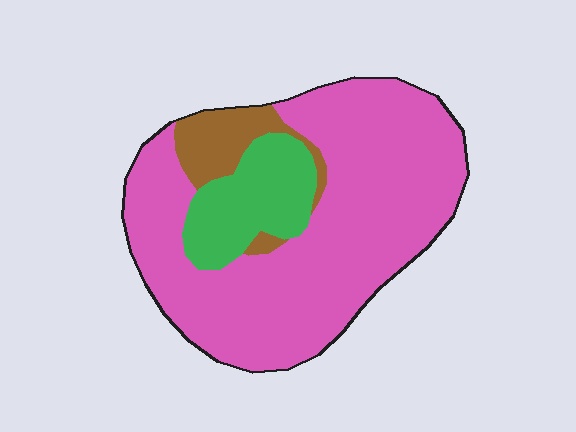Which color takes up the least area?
Brown, at roughly 10%.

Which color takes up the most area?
Pink, at roughly 75%.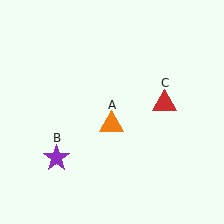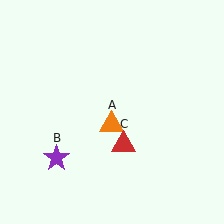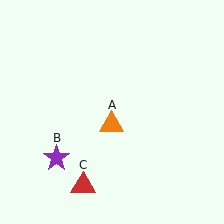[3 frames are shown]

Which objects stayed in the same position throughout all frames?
Orange triangle (object A) and purple star (object B) remained stationary.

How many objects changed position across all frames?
1 object changed position: red triangle (object C).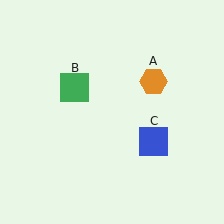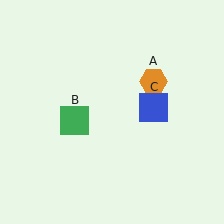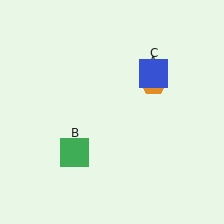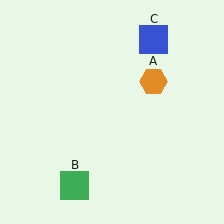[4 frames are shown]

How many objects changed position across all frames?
2 objects changed position: green square (object B), blue square (object C).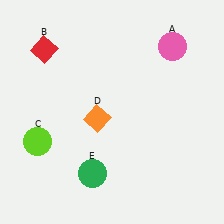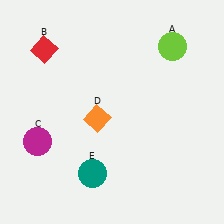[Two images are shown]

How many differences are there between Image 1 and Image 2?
There are 3 differences between the two images.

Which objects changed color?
A changed from pink to lime. C changed from lime to magenta. E changed from green to teal.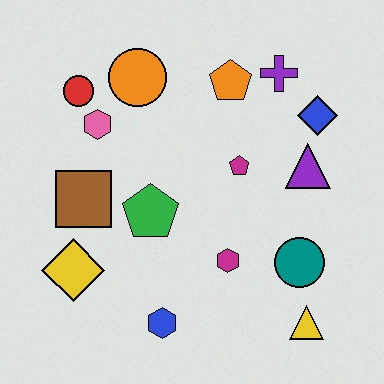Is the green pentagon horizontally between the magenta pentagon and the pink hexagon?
Yes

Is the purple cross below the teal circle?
No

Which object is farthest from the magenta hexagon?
The red circle is farthest from the magenta hexagon.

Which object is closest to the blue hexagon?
The magenta hexagon is closest to the blue hexagon.